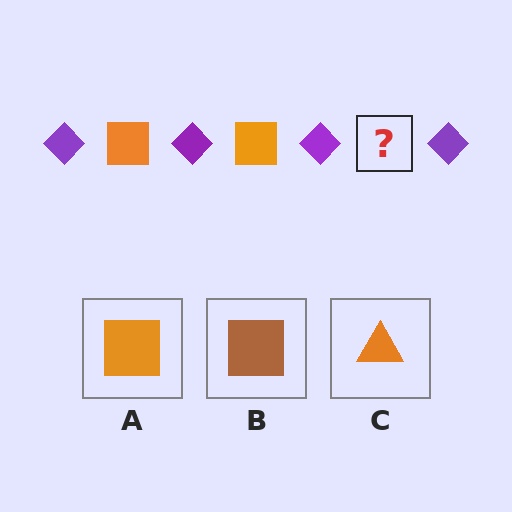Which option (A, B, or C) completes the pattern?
A.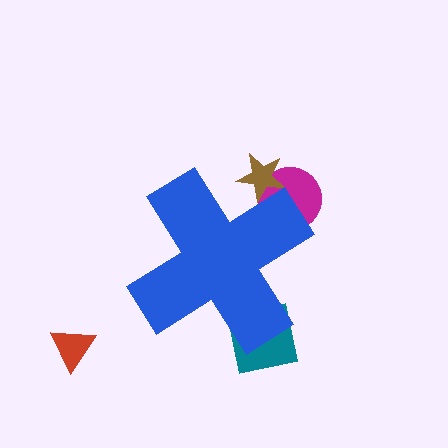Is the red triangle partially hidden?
No, the red triangle is fully visible.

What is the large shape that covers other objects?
A blue cross.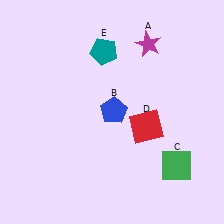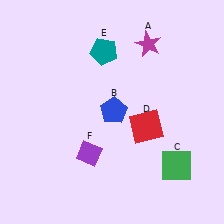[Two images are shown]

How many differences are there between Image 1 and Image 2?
There is 1 difference between the two images.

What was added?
A purple diamond (F) was added in Image 2.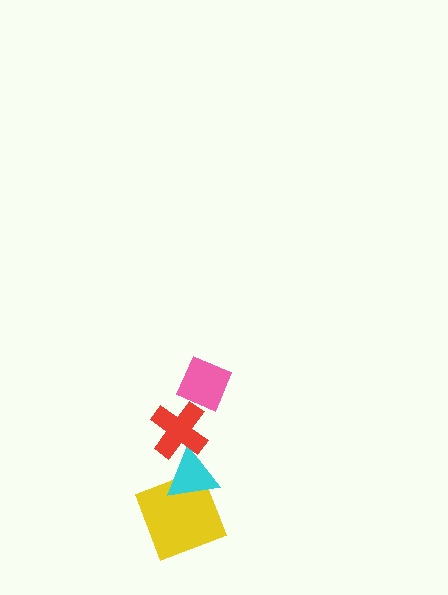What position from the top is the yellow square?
The yellow square is 4th from the top.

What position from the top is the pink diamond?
The pink diamond is 1st from the top.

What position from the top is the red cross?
The red cross is 2nd from the top.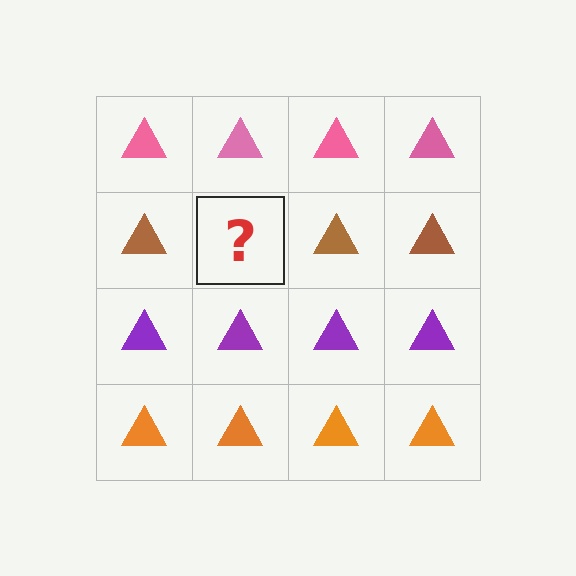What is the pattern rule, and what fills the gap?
The rule is that each row has a consistent color. The gap should be filled with a brown triangle.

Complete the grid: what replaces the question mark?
The question mark should be replaced with a brown triangle.